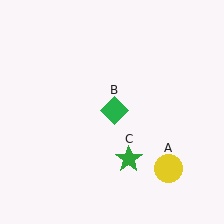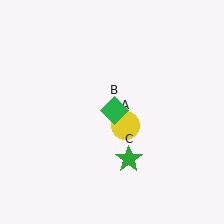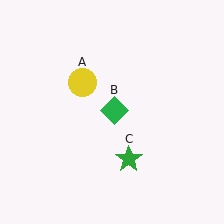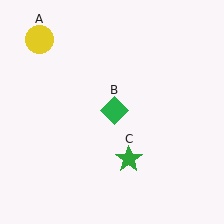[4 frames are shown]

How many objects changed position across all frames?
1 object changed position: yellow circle (object A).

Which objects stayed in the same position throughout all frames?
Green diamond (object B) and green star (object C) remained stationary.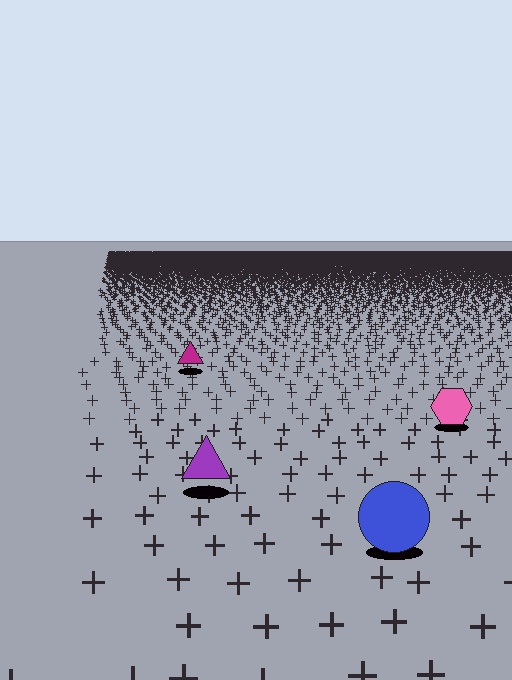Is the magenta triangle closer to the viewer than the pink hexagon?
No. The pink hexagon is closer — you can tell from the texture gradient: the ground texture is coarser near it.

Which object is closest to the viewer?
The blue circle is closest. The texture marks near it are larger and more spread out.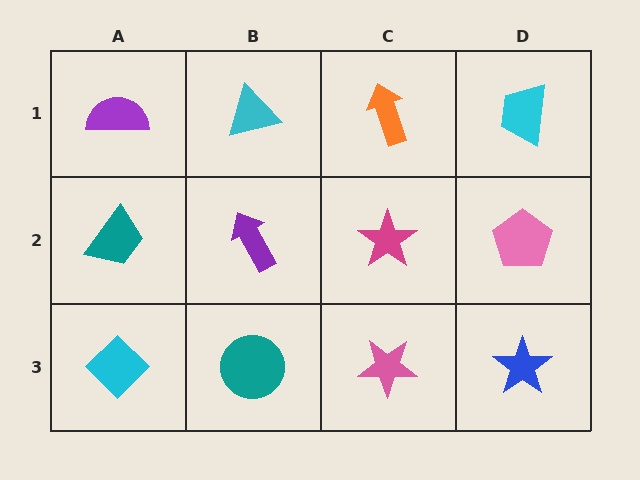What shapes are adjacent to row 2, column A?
A purple semicircle (row 1, column A), a cyan diamond (row 3, column A), a purple arrow (row 2, column B).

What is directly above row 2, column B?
A cyan triangle.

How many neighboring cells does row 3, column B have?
3.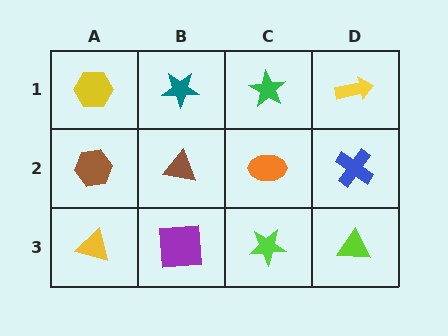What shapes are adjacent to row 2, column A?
A yellow hexagon (row 1, column A), a yellow triangle (row 3, column A), a brown triangle (row 2, column B).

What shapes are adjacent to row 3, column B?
A brown triangle (row 2, column B), a yellow triangle (row 3, column A), a lime star (row 3, column C).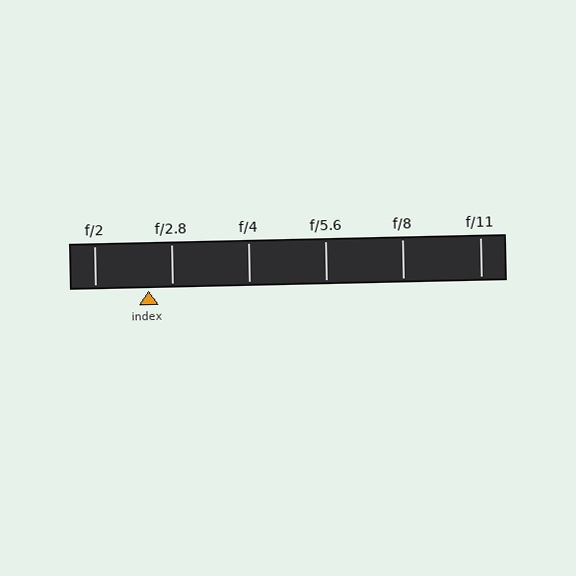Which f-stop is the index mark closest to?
The index mark is closest to f/2.8.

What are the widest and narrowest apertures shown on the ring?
The widest aperture shown is f/2 and the narrowest is f/11.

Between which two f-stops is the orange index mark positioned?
The index mark is between f/2 and f/2.8.